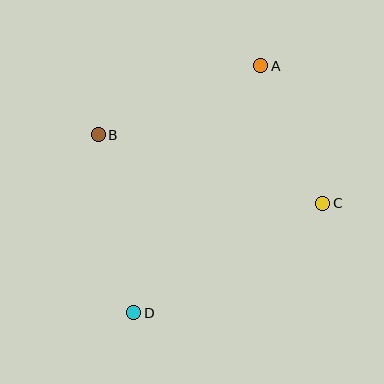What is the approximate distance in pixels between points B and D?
The distance between B and D is approximately 182 pixels.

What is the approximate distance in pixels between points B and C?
The distance between B and C is approximately 234 pixels.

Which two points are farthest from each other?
Points A and D are farthest from each other.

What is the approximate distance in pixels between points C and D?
The distance between C and D is approximately 218 pixels.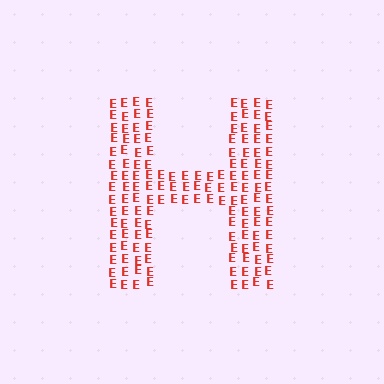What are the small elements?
The small elements are letter E's.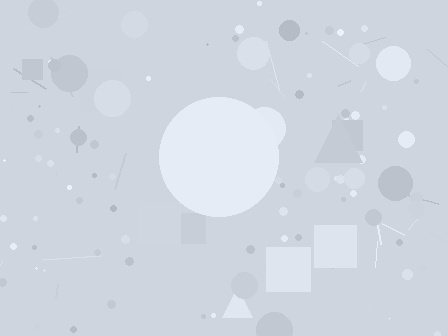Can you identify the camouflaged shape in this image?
The camouflaged shape is a circle.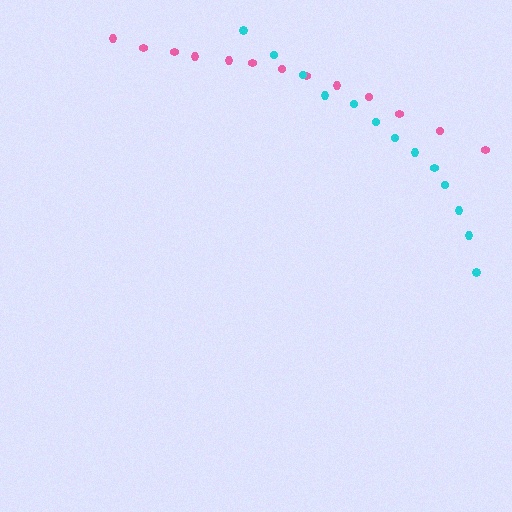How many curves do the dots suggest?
There are 2 distinct paths.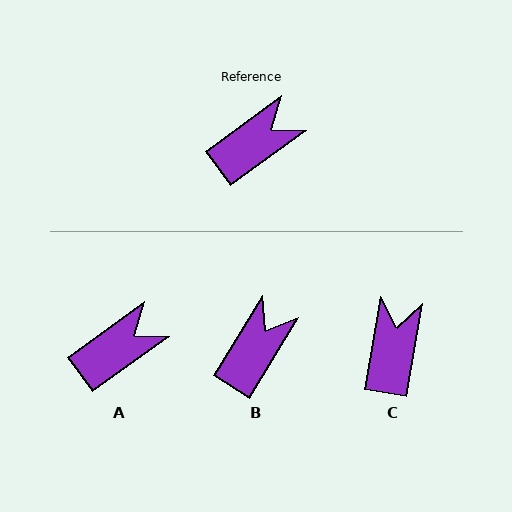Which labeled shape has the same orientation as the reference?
A.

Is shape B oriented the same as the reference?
No, it is off by about 23 degrees.